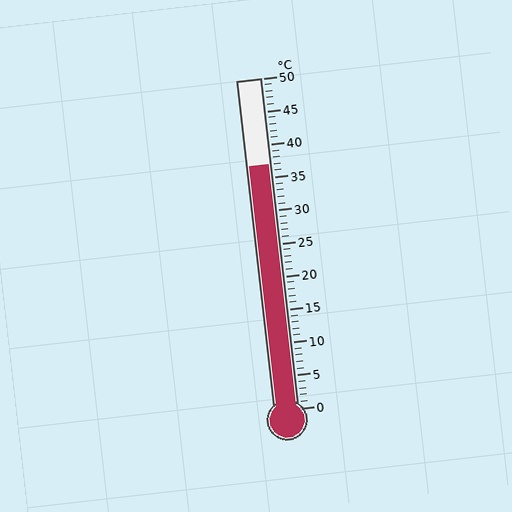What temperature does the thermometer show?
The thermometer shows approximately 37°C.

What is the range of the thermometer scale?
The thermometer scale ranges from 0°C to 50°C.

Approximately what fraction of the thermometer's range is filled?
The thermometer is filled to approximately 75% of its range.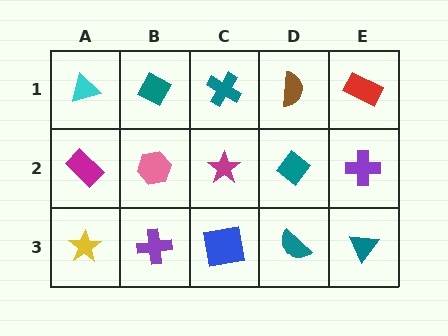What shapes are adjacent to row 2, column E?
A red rectangle (row 1, column E), a teal triangle (row 3, column E), a teal diamond (row 2, column D).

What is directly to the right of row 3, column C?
A teal semicircle.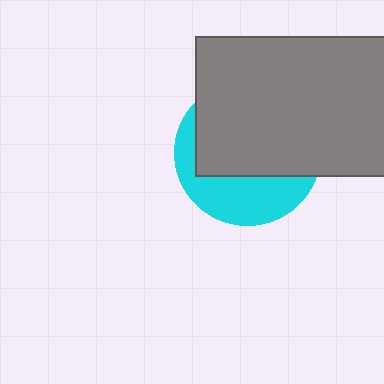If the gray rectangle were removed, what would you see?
You would see the complete cyan circle.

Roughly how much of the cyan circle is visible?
A small part of it is visible (roughly 36%).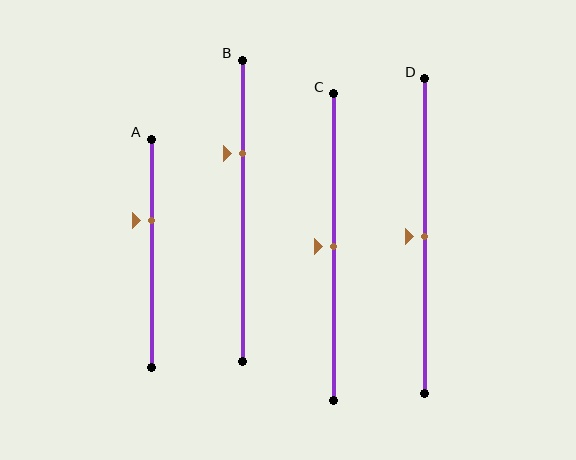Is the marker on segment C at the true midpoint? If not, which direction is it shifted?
Yes, the marker on segment C is at the true midpoint.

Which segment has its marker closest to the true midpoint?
Segment C has its marker closest to the true midpoint.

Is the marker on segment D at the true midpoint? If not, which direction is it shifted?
Yes, the marker on segment D is at the true midpoint.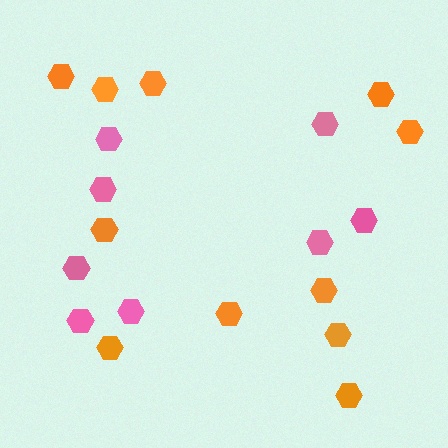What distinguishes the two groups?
There are 2 groups: one group of orange hexagons (11) and one group of pink hexagons (8).